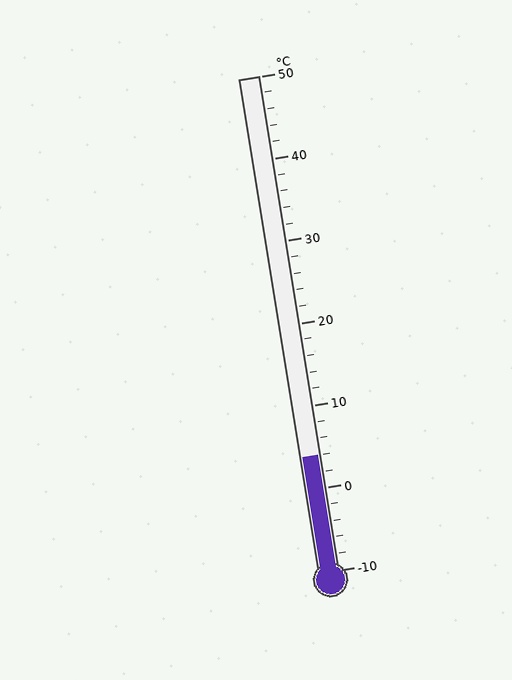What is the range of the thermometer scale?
The thermometer scale ranges from -10°C to 50°C.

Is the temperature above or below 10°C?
The temperature is below 10°C.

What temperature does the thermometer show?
The thermometer shows approximately 4°C.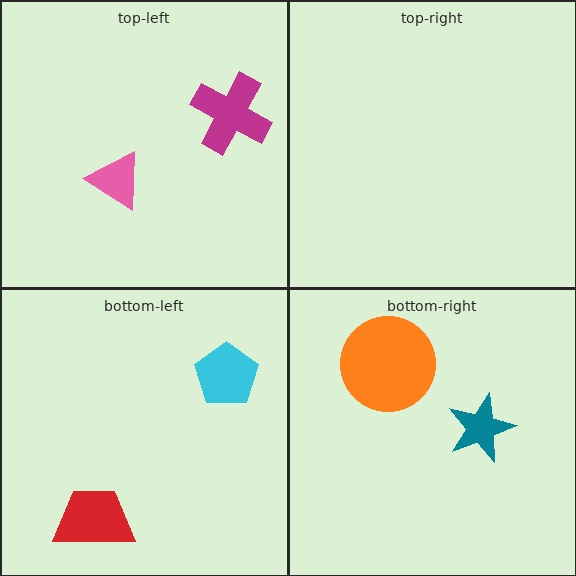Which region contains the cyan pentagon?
The bottom-left region.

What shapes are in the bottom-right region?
The orange circle, the teal star.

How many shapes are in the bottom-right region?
2.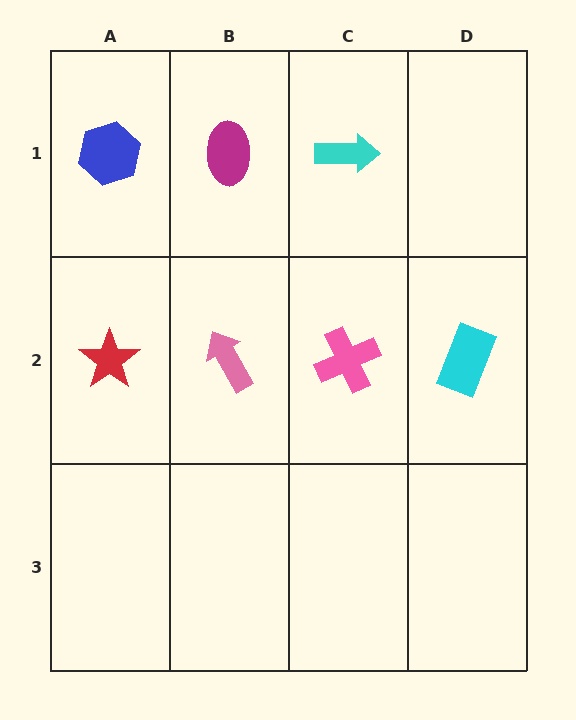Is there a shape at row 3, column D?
No, that cell is empty.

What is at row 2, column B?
A pink arrow.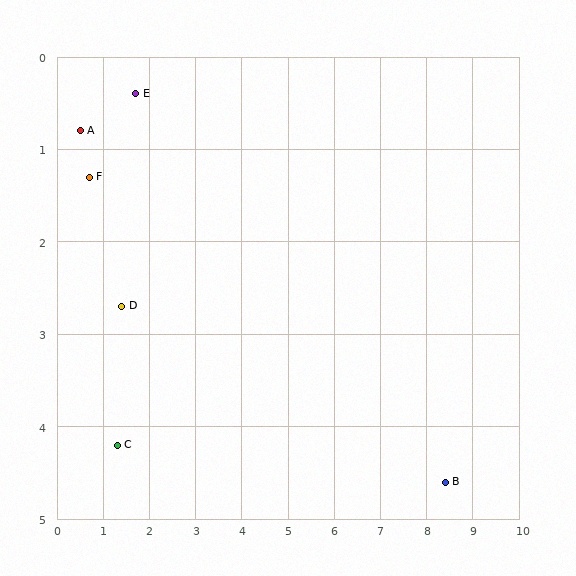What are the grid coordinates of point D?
Point D is at approximately (1.4, 2.7).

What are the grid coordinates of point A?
Point A is at approximately (0.5, 0.8).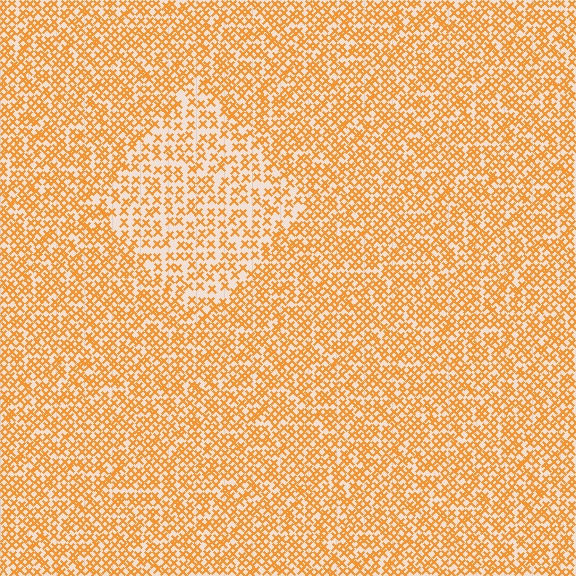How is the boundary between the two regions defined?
The boundary is defined by a change in element density (approximately 1.7x ratio). All elements are the same color, size, and shape.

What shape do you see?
I see a diamond.